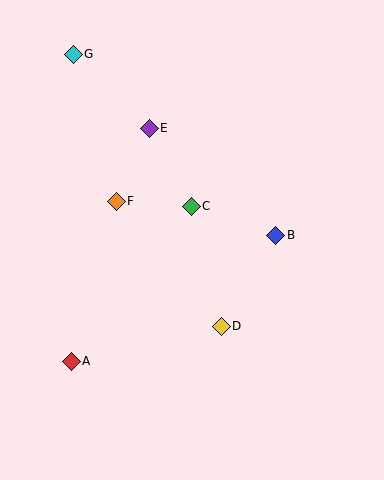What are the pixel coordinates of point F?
Point F is at (116, 201).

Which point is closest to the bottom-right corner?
Point D is closest to the bottom-right corner.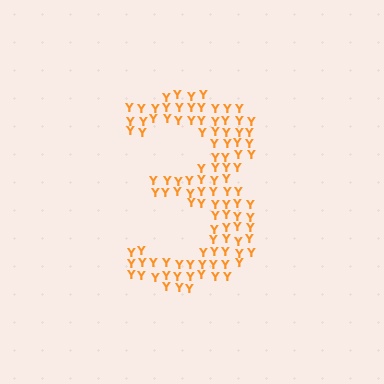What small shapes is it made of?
It is made of small letter Y's.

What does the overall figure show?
The overall figure shows the digit 3.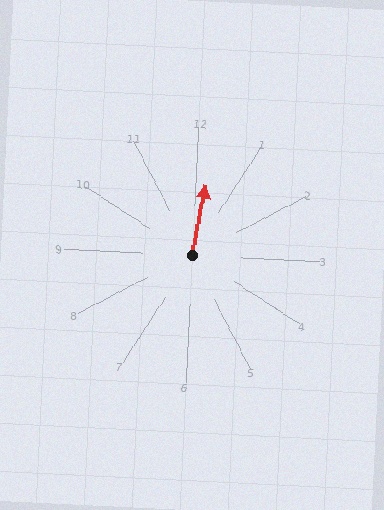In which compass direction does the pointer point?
North.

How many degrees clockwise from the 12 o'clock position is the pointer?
Approximately 8 degrees.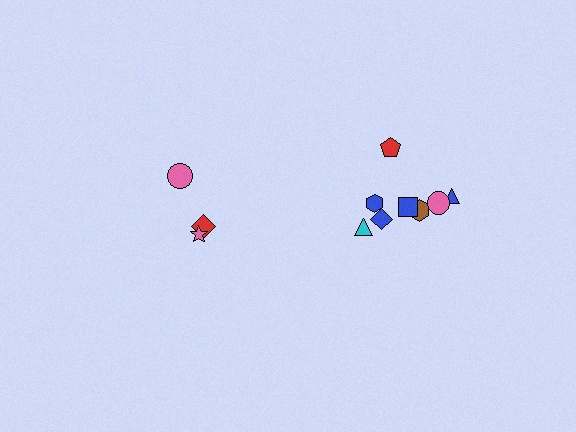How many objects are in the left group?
There are 3 objects.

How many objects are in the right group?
There are 8 objects.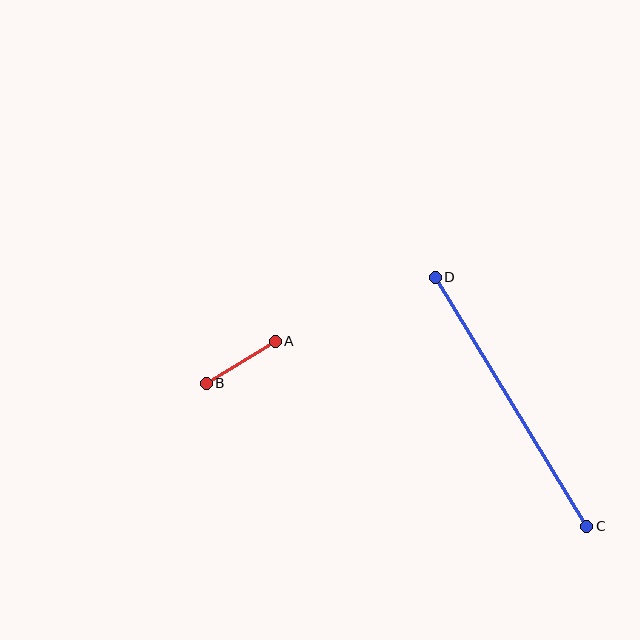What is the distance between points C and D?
The distance is approximately 292 pixels.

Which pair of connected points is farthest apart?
Points C and D are farthest apart.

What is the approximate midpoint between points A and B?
The midpoint is at approximately (241, 362) pixels.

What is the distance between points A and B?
The distance is approximately 80 pixels.